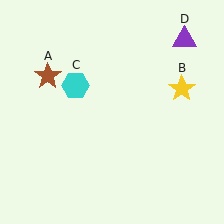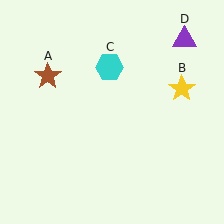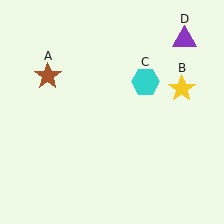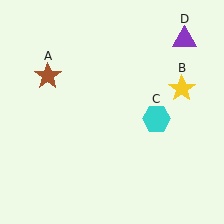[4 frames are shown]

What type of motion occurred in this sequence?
The cyan hexagon (object C) rotated clockwise around the center of the scene.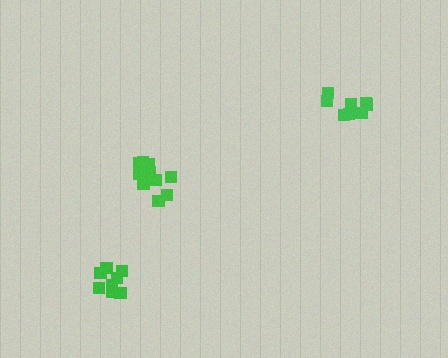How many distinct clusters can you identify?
There are 3 distinct clusters.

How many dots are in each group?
Group 1: 12 dots, Group 2: 8 dots, Group 3: 8 dots (28 total).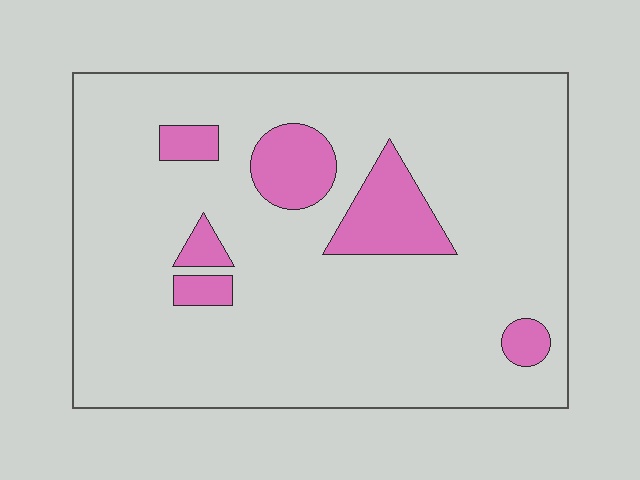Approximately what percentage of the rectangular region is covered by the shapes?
Approximately 15%.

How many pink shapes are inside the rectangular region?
6.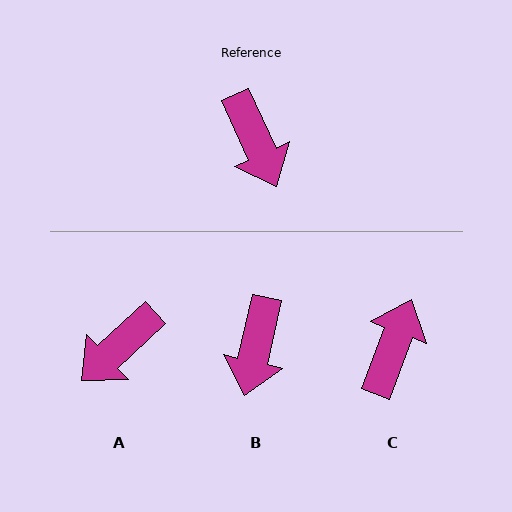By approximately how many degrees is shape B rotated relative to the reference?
Approximately 37 degrees clockwise.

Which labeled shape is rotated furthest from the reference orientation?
C, about 135 degrees away.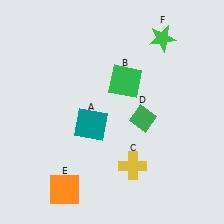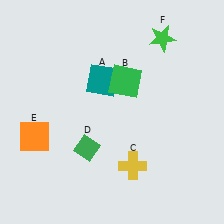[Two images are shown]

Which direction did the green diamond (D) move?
The green diamond (D) moved left.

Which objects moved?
The objects that moved are: the teal square (A), the green diamond (D), the orange square (E).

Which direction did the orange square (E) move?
The orange square (E) moved up.